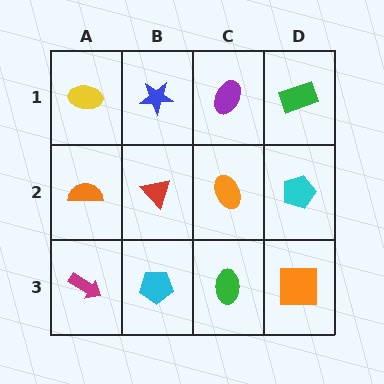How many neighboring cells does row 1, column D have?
2.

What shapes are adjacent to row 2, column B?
A blue star (row 1, column B), a cyan pentagon (row 3, column B), an orange semicircle (row 2, column A), an orange ellipse (row 2, column C).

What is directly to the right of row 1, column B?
A purple ellipse.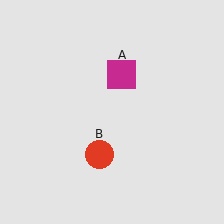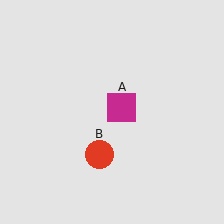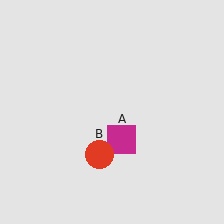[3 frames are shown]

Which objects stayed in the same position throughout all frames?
Red circle (object B) remained stationary.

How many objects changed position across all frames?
1 object changed position: magenta square (object A).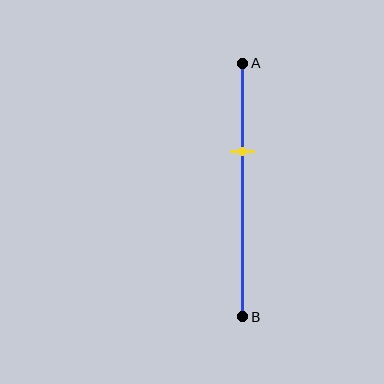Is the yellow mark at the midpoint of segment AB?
No, the mark is at about 35% from A, not at the 50% midpoint.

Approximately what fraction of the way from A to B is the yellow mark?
The yellow mark is approximately 35% of the way from A to B.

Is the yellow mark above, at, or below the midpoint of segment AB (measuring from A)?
The yellow mark is above the midpoint of segment AB.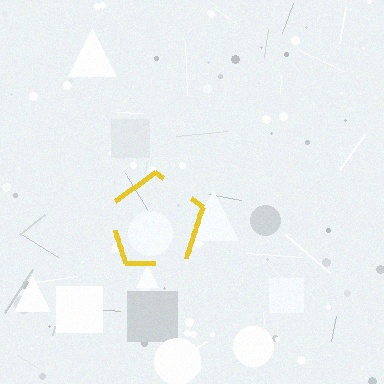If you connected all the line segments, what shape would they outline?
They would outline a pentagon.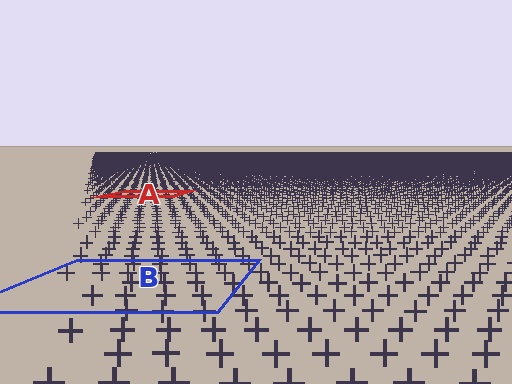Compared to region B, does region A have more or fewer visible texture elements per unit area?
Region A has more texture elements per unit area — they are packed more densely because it is farther away.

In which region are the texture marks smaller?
The texture marks are smaller in region A, because it is farther away.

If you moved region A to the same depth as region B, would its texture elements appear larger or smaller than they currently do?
They would appear larger. At a closer depth, the same texture elements are projected at a bigger on-screen size.